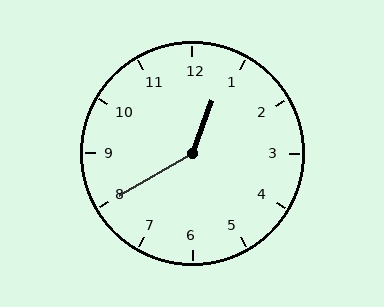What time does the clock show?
12:40.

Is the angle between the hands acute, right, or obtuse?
It is obtuse.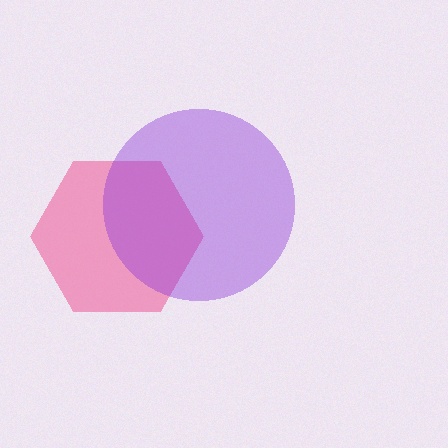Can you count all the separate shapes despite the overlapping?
Yes, there are 2 separate shapes.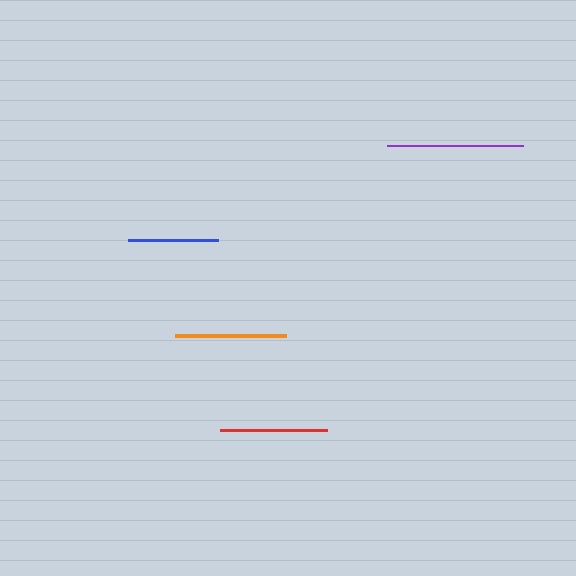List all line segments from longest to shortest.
From longest to shortest: purple, orange, red, blue.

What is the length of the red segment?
The red segment is approximately 107 pixels long.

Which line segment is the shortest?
The blue line is the shortest at approximately 90 pixels.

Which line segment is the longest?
The purple line is the longest at approximately 136 pixels.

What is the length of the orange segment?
The orange segment is approximately 111 pixels long.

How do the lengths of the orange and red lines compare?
The orange and red lines are approximately the same length.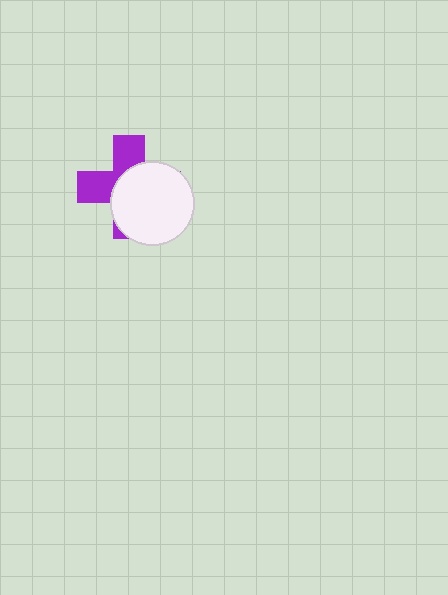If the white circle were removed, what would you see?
You would see the complete purple cross.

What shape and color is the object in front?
The object in front is a white circle.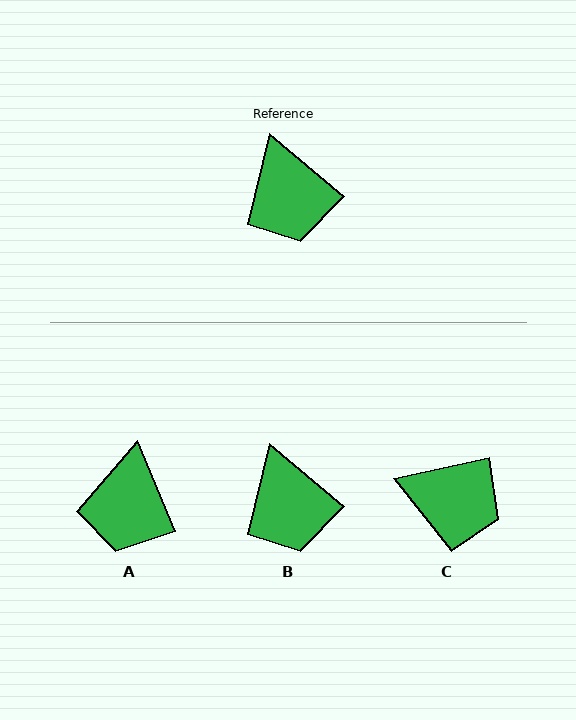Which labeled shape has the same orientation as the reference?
B.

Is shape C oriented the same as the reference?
No, it is off by about 53 degrees.